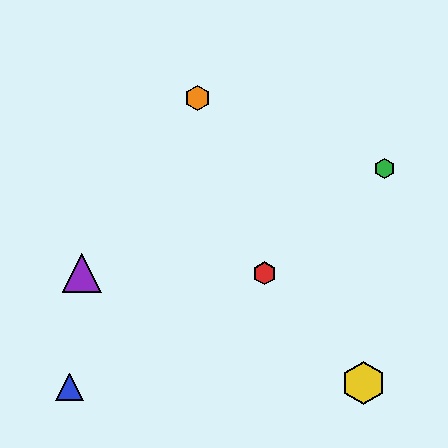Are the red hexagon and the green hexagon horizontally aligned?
No, the red hexagon is at y≈273 and the green hexagon is at y≈168.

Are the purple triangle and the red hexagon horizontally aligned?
Yes, both are at y≈273.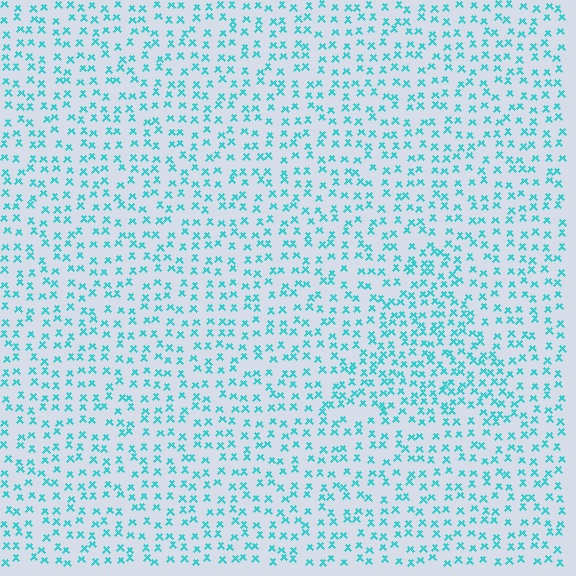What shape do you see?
I see a triangle.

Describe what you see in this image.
The image contains small cyan elements arranged at two different densities. A triangle-shaped region is visible where the elements are more densely packed than the surrounding area.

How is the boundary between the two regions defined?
The boundary is defined by a change in element density (approximately 1.6x ratio). All elements are the same color, size, and shape.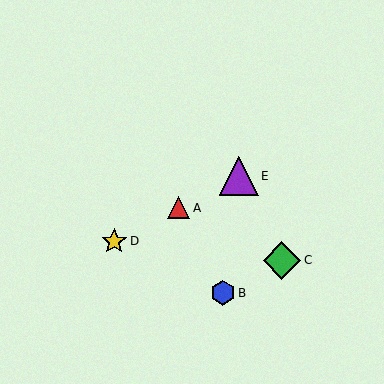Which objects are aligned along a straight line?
Objects A, D, E are aligned along a straight line.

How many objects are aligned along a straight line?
3 objects (A, D, E) are aligned along a straight line.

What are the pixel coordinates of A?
Object A is at (178, 208).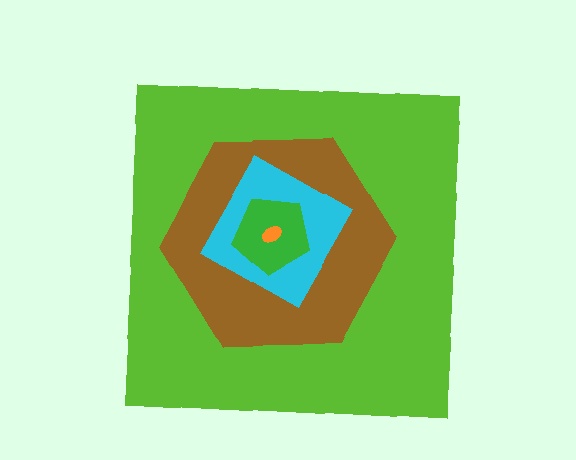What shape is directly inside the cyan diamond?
The green pentagon.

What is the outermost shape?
The lime square.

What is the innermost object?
The orange ellipse.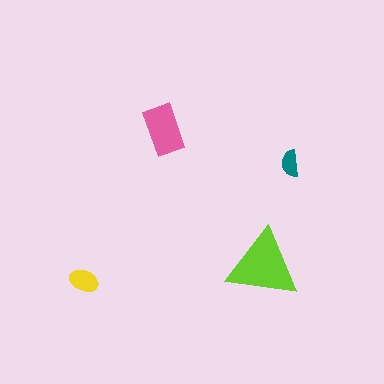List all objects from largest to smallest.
The lime triangle, the pink rectangle, the yellow ellipse, the teal semicircle.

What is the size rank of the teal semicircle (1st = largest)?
4th.